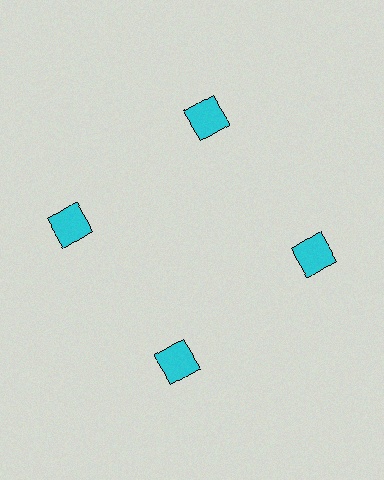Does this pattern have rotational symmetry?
Yes, this pattern has 4-fold rotational symmetry. It looks the same after rotating 90 degrees around the center.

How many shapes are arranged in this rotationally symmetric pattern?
There are 4 shapes, arranged in 4 groups of 1.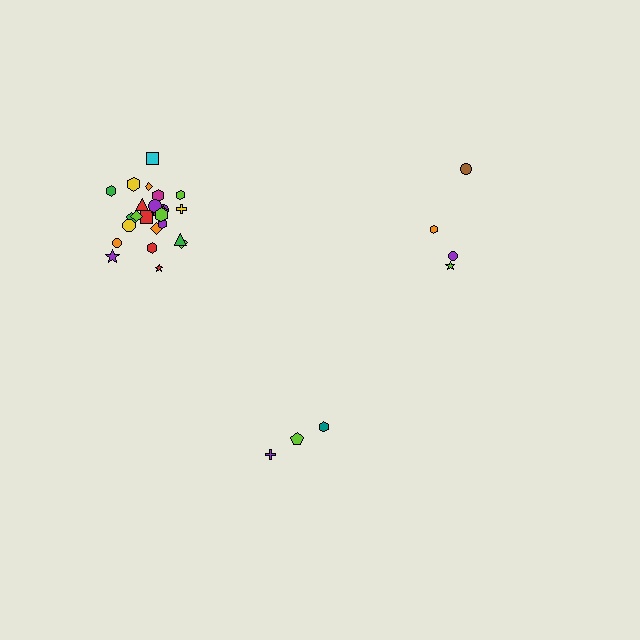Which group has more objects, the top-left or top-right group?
The top-left group.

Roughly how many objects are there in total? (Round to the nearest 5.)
Roughly 30 objects in total.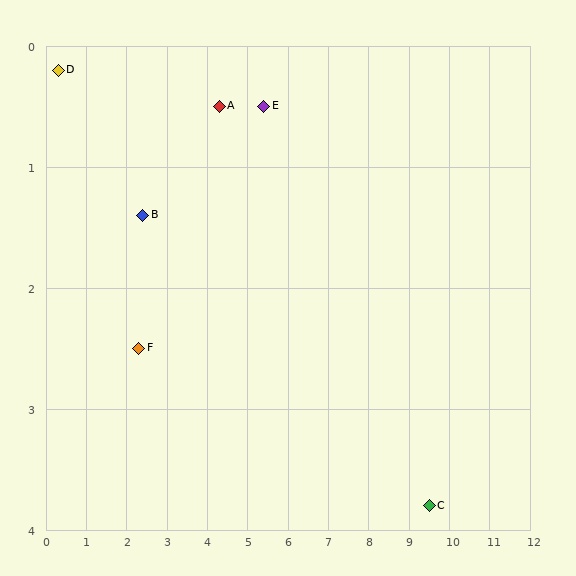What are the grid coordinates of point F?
Point F is at approximately (2.3, 2.5).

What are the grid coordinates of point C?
Point C is at approximately (9.5, 3.8).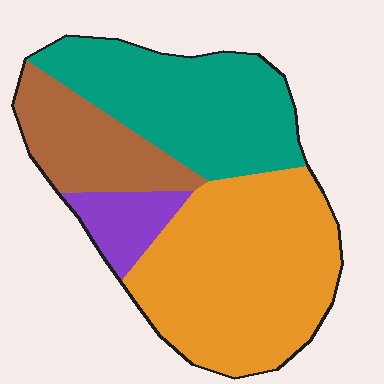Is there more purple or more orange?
Orange.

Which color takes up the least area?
Purple, at roughly 10%.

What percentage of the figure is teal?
Teal covers roughly 30% of the figure.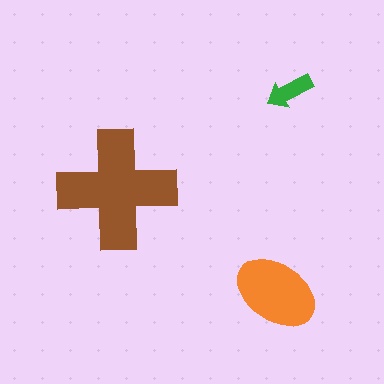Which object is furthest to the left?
The brown cross is leftmost.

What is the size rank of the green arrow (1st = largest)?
3rd.